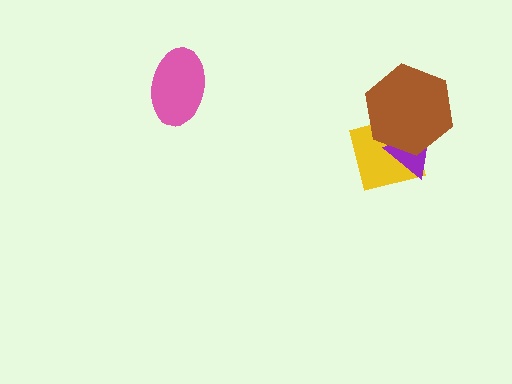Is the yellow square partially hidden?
Yes, it is partially covered by another shape.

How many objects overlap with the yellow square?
2 objects overlap with the yellow square.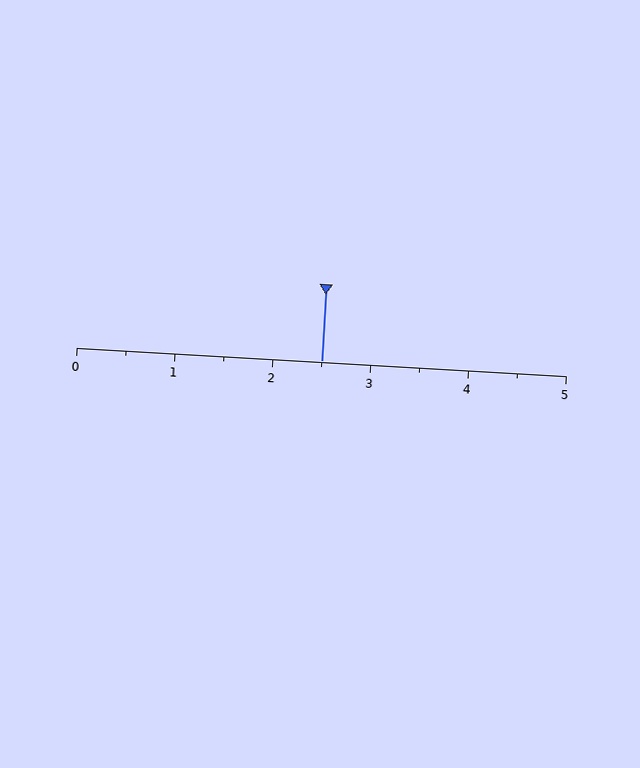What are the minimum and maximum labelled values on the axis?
The axis runs from 0 to 5.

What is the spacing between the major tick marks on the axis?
The major ticks are spaced 1 apart.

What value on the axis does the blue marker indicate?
The marker indicates approximately 2.5.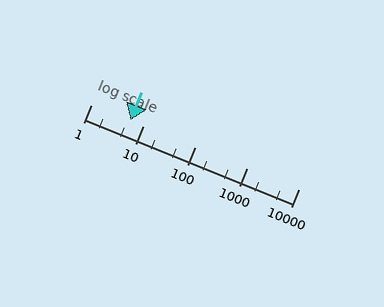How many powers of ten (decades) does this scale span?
The scale spans 4 decades, from 1 to 10000.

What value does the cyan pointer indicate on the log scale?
The pointer indicates approximately 5.8.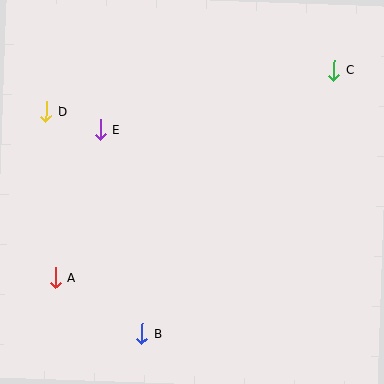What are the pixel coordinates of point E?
Point E is at (100, 130).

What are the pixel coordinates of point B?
Point B is at (142, 334).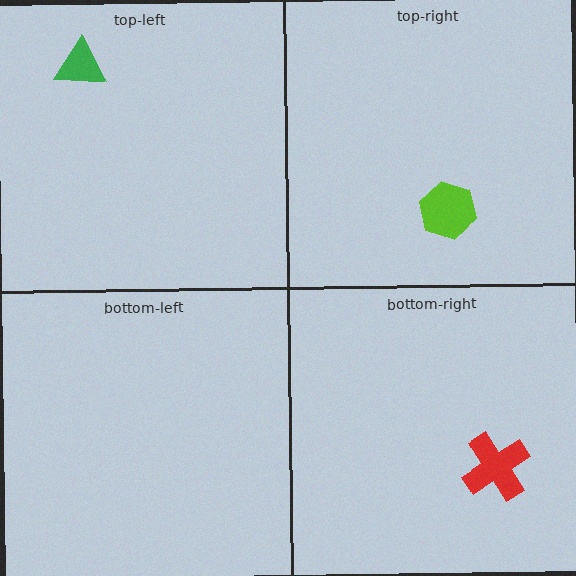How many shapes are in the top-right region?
1.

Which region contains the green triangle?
The top-left region.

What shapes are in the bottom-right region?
The red cross.